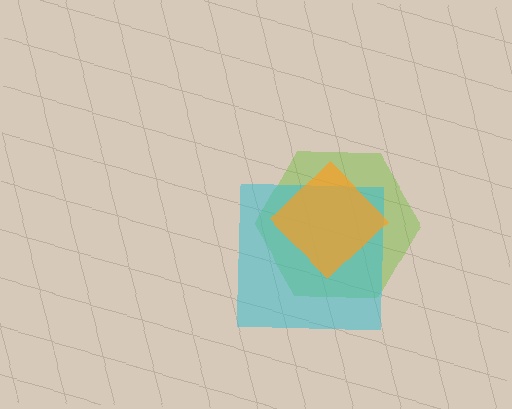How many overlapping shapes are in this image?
There are 3 overlapping shapes in the image.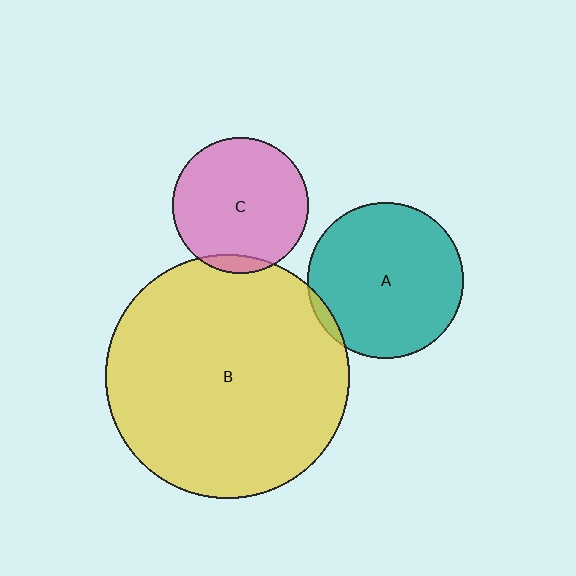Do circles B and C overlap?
Yes.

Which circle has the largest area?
Circle B (yellow).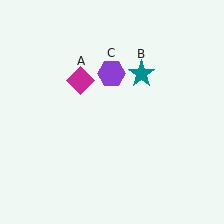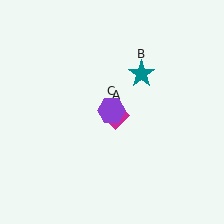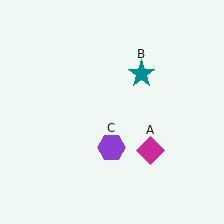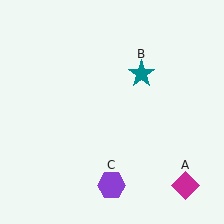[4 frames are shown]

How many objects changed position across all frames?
2 objects changed position: magenta diamond (object A), purple hexagon (object C).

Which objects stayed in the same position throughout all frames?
Teal star (object B) remained stationary.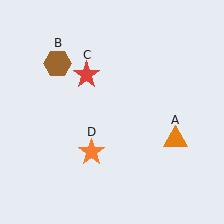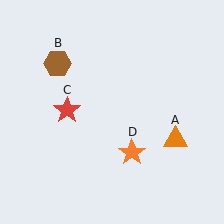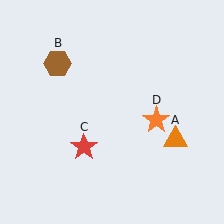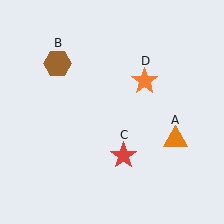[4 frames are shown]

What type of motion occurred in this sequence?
The red star (object C), orange star (object D) rotated counterclockwise around the center of the scene.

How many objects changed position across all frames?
2 objects changed position: red star (object C), orange star (object D).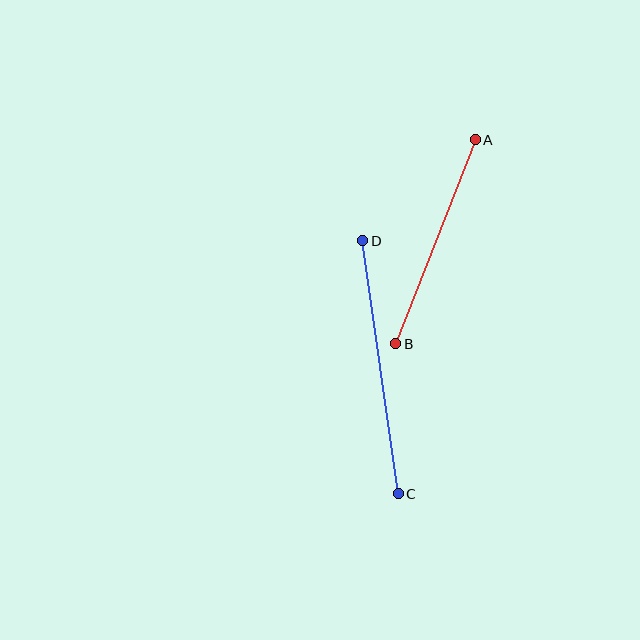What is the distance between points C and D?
The distance is approximately 256 pixels.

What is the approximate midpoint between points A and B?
The midpoint is at approximately (435, 242) pixels.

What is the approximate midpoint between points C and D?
The midpoint is at approximately (381, 367) pixels.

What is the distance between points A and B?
The distance is approximately 219 pixels.